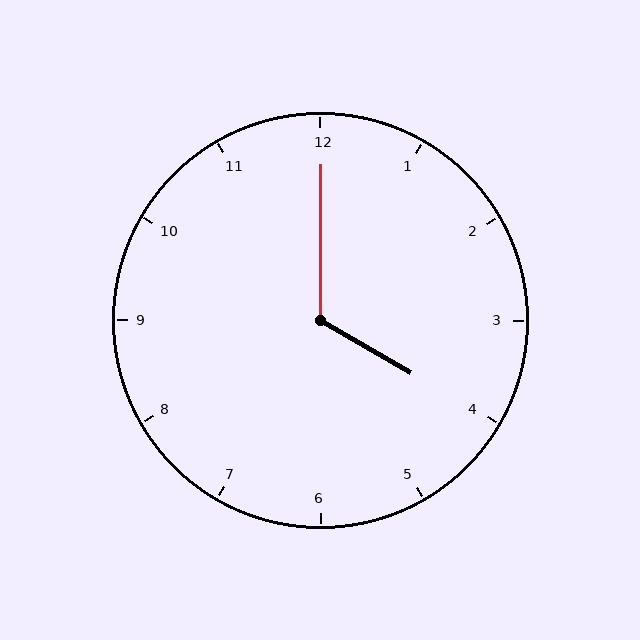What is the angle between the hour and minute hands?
Approximately 120 degrees.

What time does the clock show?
4:00.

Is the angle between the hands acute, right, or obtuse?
It is obtuse.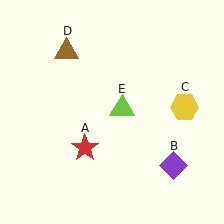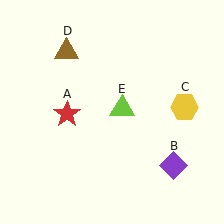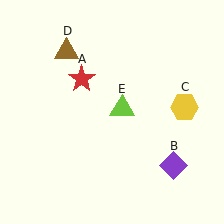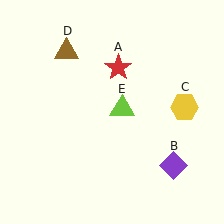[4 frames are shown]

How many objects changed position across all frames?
1 object changed position: red star (object A).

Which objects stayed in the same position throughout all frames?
Purple diamond (object B) and yellow hexagon (object C) and brown triangle (object D) and lime triangle (object E) remained stationary.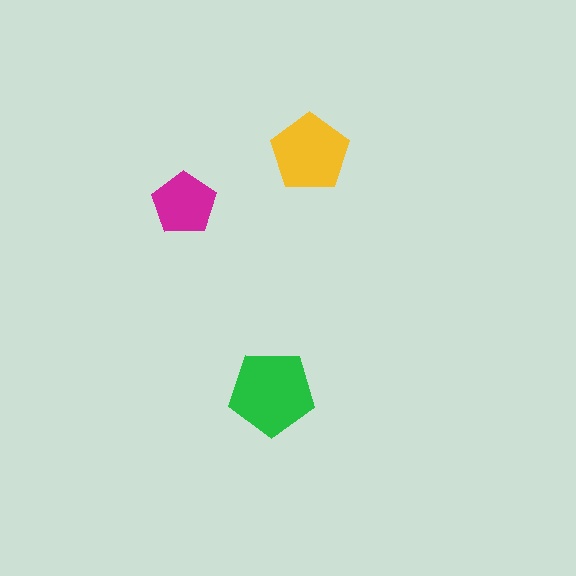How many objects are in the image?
There are 3 objects in the image.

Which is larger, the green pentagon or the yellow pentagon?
The green one.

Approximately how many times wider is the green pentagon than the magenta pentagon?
About 1.5 times wider.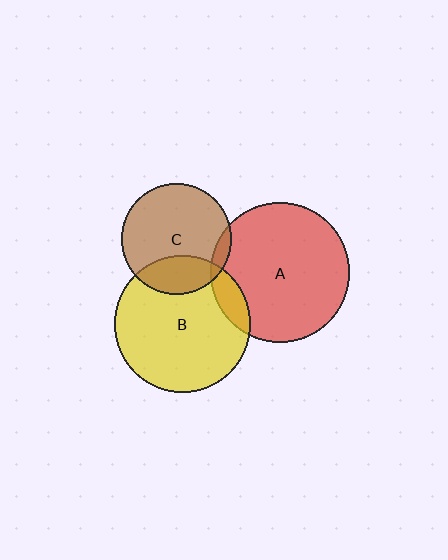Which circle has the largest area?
Circle A (red).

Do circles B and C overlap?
Yes.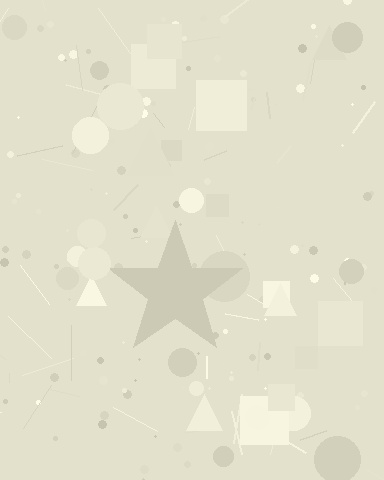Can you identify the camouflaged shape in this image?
The camouflaged shape is a star.